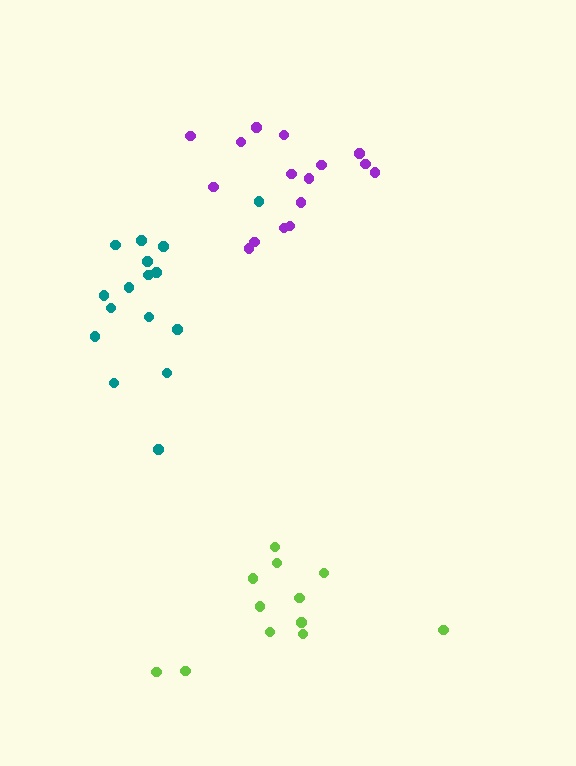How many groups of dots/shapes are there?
There are 3 groups.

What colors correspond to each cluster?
The clusters are colored: purple, lime, teal.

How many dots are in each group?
Group 1: 16 dots, Group 2: 12 dots, Group 3: 16 dots (44 total).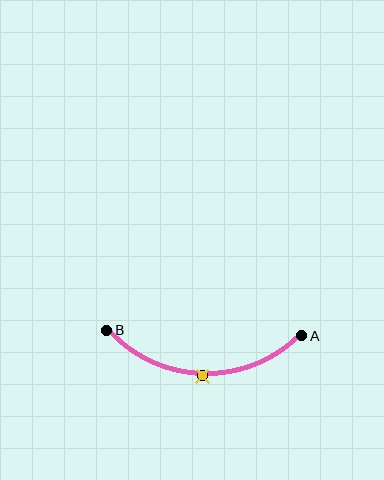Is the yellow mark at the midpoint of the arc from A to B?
Yes. The yellow mark lies on the arc at equal arc-length from both A and B — it is the arc midpoint.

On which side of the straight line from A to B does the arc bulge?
The arc bulges below the straight line connecting A and B.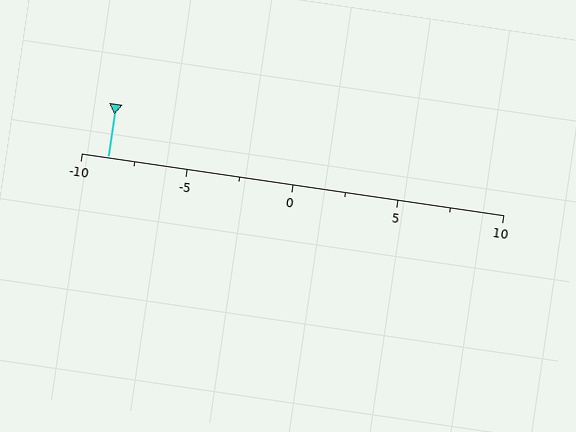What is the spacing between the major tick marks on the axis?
The major ticks are spaced 5 apart.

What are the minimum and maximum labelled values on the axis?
The axis runs from -10 to 10.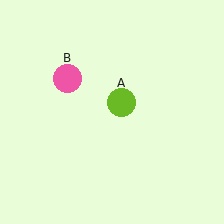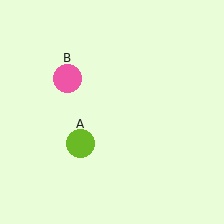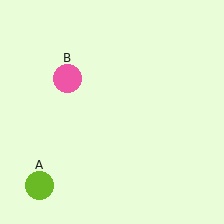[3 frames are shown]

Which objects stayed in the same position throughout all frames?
Pink circle (object B) remained stationary.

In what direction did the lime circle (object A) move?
The lime circle (object A) moved down and to the left.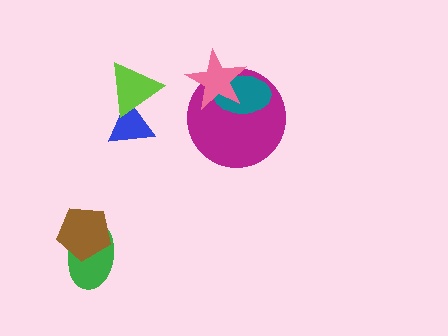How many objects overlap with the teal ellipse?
2 objects overlap with the teal ellipse.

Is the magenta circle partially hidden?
Yes, it is partially covered by another shape.